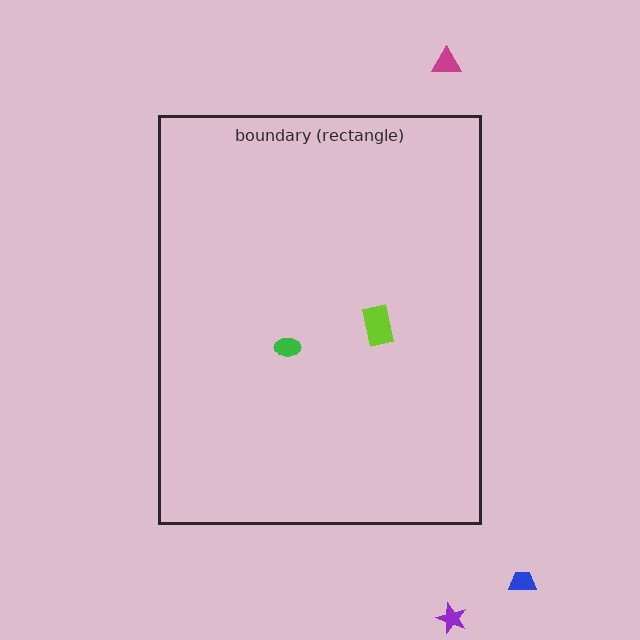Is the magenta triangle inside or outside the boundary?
Outside.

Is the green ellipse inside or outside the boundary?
Inside.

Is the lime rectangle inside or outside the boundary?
Inside.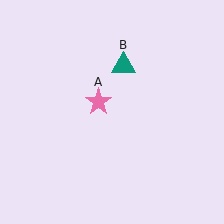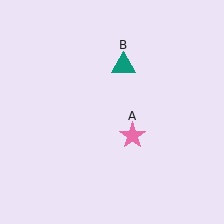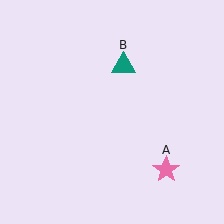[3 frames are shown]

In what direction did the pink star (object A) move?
The pink star (object A) moved down and to the right.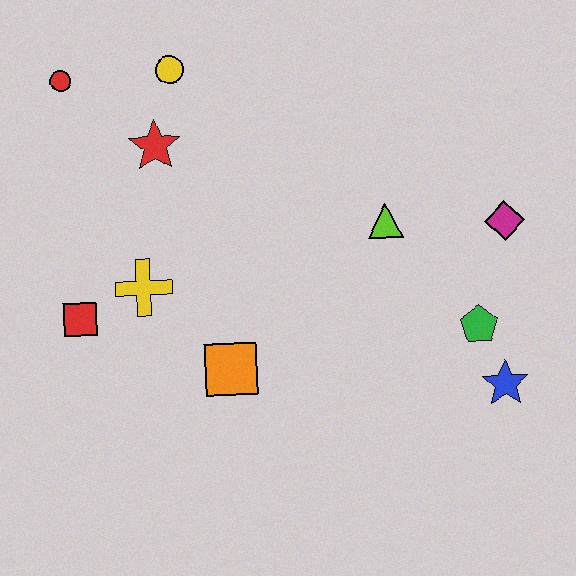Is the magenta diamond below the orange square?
No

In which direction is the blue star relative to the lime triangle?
The blue star is below the lime triangle.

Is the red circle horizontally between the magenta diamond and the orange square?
No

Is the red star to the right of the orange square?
No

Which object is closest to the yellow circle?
The red star is closest to the yellow circle.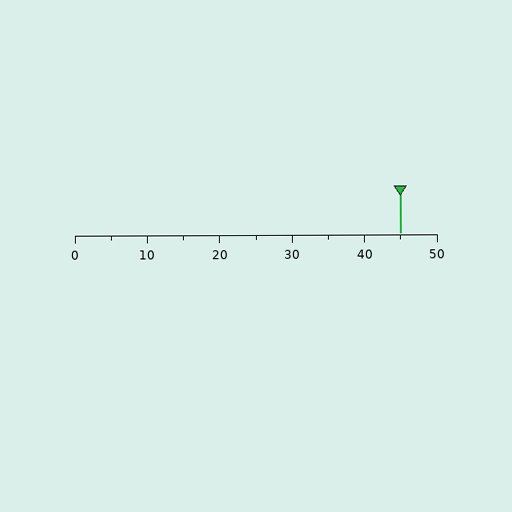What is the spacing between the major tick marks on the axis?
The major ticks are spaced 10 apart.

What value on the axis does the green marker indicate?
The marker indicates approximately 45.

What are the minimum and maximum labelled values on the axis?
The axis runs from 0 to 50.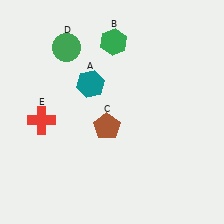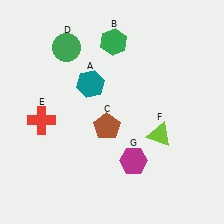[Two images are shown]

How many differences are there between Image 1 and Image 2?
There are 2 differences between the two images.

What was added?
A lime triangle (F), a magenta hexagon (G) were added in Image 2.